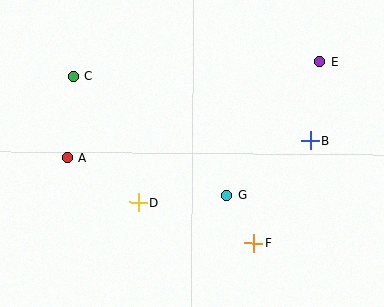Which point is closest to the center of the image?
Point G at (226, 196) is closest to the center.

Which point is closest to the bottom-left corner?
Point A is closest to the bottom-left corner.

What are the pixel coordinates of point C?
Point C is at (73, 76).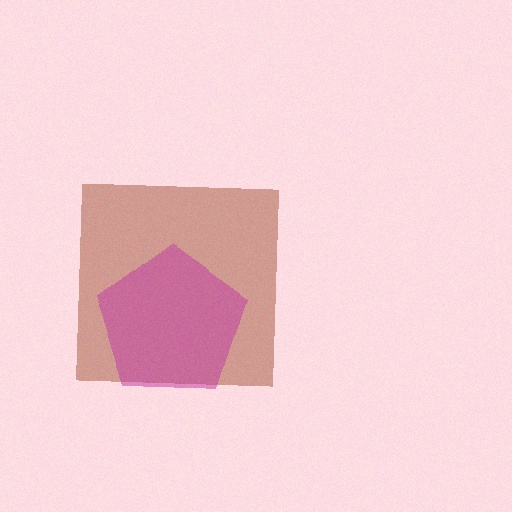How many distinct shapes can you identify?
There are 2 distinct shapes: a brown square, a magenta pentagon.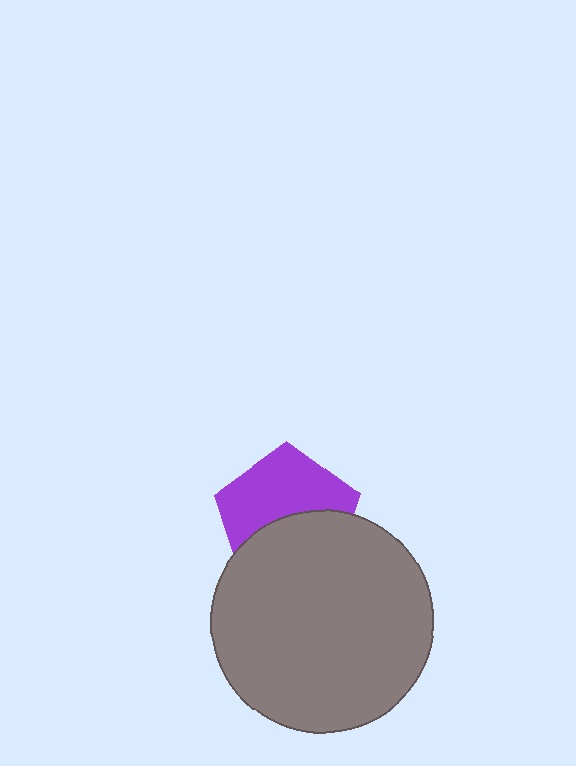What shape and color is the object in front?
The object in front is a gray circle.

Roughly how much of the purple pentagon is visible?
About half of it is visible (roughly 53%).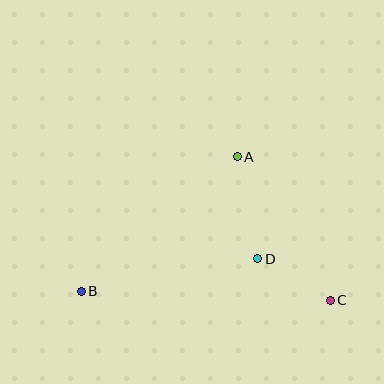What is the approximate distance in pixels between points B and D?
The distance between B and D is approximately 179 pixels.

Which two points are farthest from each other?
Points B and C are farthest from each other.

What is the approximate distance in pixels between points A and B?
The distance between A and B is approximately 206 pixels.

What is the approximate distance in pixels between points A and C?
The distance between A and C is approximately 171 pixels.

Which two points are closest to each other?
Points C and D are closest to each other.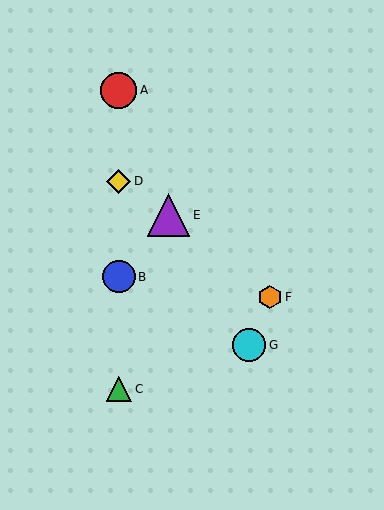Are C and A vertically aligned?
Yes, both are at x≈119.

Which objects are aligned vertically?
Objects A, B, C, D are aligned vertically.